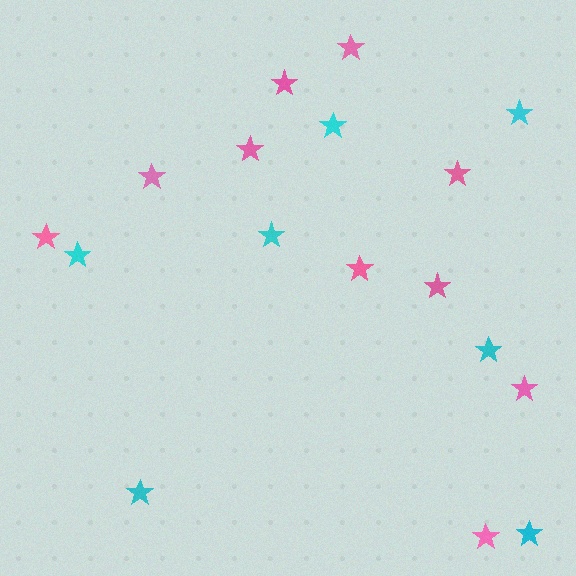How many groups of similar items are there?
There are 2 groups: one group of pink stars (10) and one group of cyan stars (7).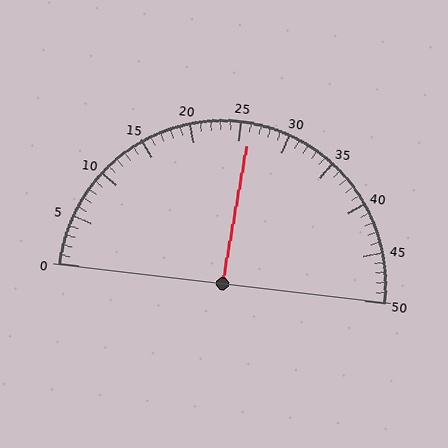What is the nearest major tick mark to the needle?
The nearest major tick mark is 25.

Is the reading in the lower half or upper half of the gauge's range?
The reading is in the upper half of the range (0 to 50).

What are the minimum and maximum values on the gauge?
The gauge ranges from 0 to 50.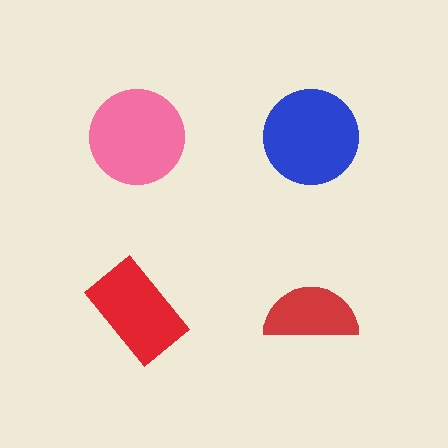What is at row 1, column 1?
A pink circle.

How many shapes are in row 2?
2 shapes.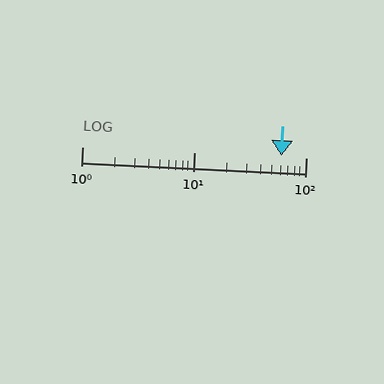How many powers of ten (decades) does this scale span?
The scale spans 2 decades, from 1 to 100.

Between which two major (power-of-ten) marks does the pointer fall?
The pointer is between 10 and 100.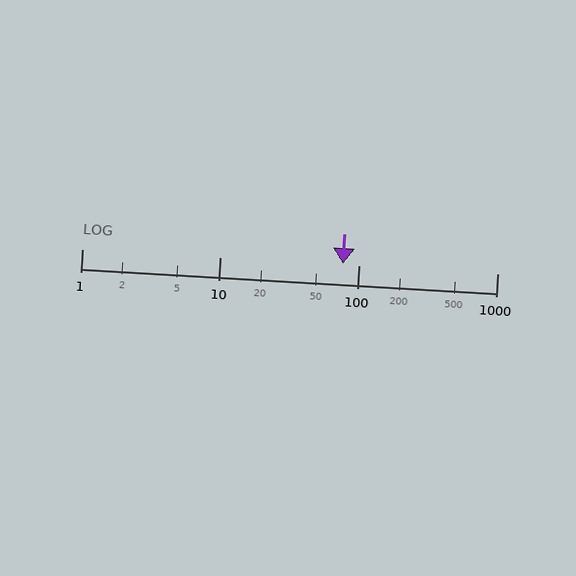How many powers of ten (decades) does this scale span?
The scale spans 3 decades, from 1 to 1000.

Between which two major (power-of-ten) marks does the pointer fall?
The pointer is between 10 and 100.